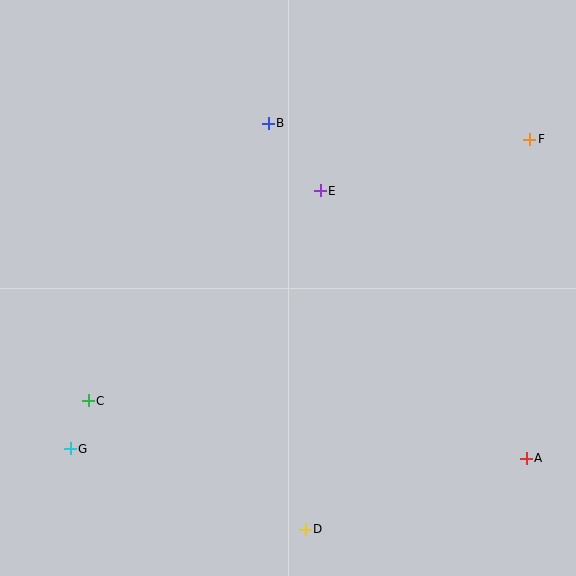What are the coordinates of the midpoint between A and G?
The midpoint between A and G is at (298, 454).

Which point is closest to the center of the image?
Point E at (320, 191) is closest to the center.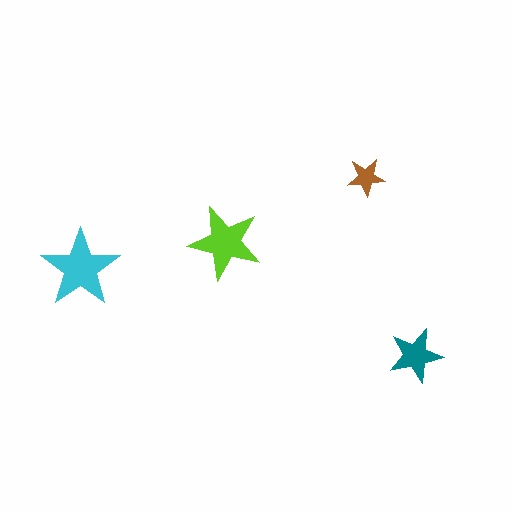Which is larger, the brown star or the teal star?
The teal one.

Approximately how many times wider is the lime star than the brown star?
About 2 times wider.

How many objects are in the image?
There are 4 objects in the image.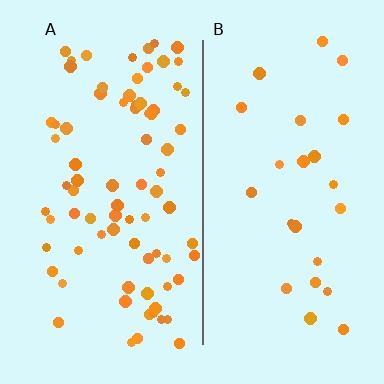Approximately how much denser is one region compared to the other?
Approximately 3.3× — region A over region B.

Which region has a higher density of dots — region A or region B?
A (the left).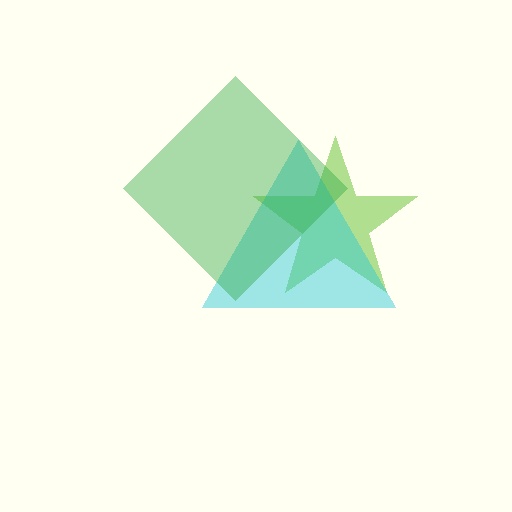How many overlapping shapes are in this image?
There are 3 overlapping shapes in the image.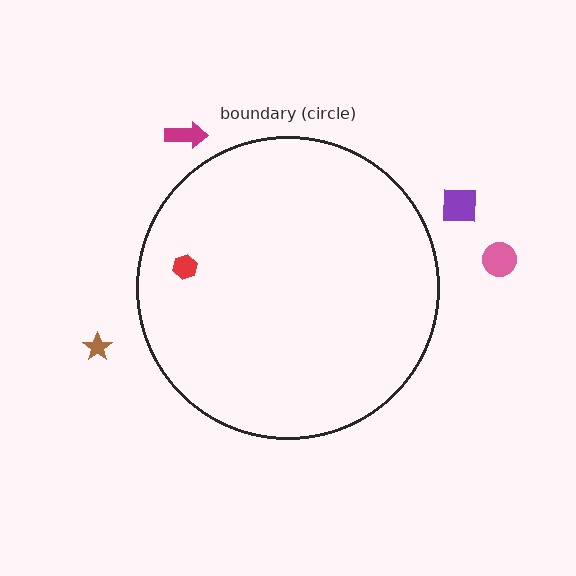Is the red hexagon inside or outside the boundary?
Inside.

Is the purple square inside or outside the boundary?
Outside.